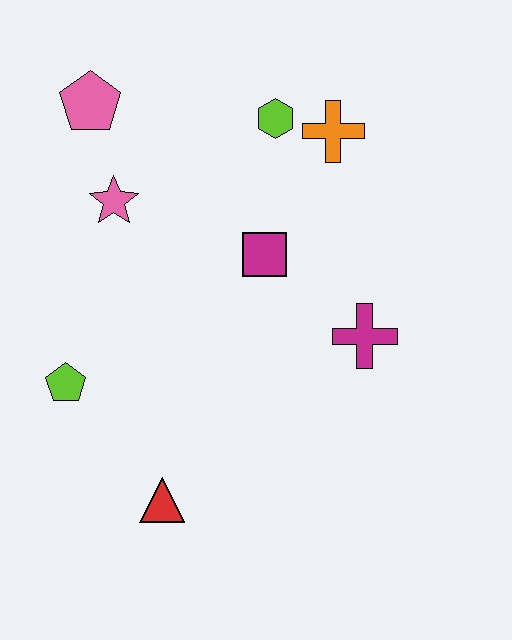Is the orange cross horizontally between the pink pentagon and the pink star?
No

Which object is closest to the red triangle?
The lime pentagon is closest to the red triangle.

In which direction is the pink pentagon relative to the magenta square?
The pink pentagon is to the left of the magenta square.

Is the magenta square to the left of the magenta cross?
Yes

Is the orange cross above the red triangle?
Yes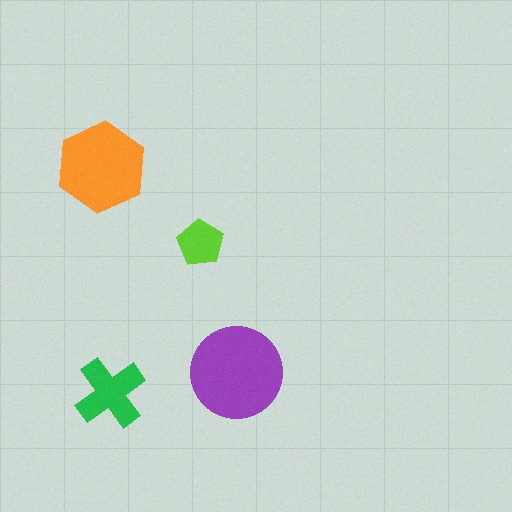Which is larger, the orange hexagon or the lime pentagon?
The orange hexagon.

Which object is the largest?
The purple circle.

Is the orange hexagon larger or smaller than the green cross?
Larger.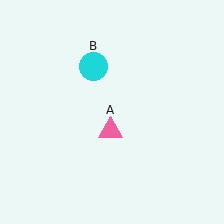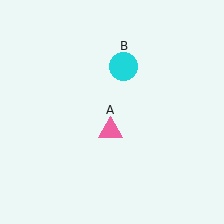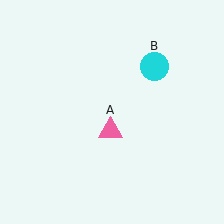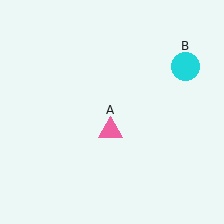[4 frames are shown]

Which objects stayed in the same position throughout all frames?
Pink triangle (object A) remained stationary.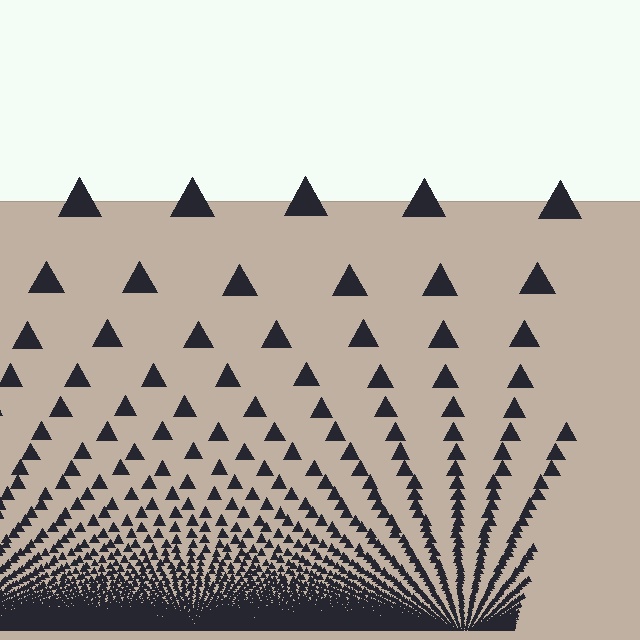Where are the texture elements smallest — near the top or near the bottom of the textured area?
Near the bottom.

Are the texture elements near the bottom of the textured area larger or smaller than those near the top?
Smaller. The gradient is inverted — elements near the bottom are smaller and denser.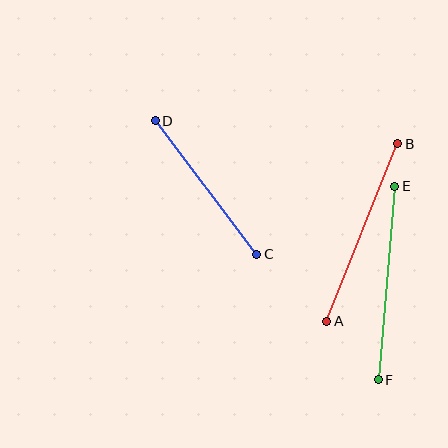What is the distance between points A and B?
The distance is approximately 191 pixels.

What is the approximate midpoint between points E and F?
The midpoint is at approximately (387, 283) pixels.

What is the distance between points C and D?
The distance is approximately 168 pixels.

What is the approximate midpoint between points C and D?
The midpoint is at approximately (206, 188) pixels.